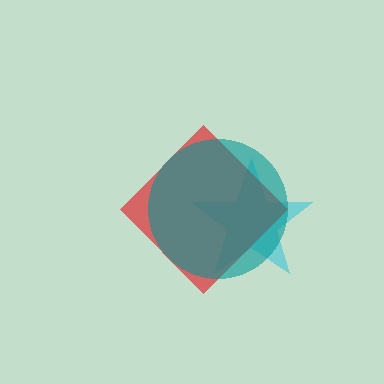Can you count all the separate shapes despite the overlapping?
Yes, there are 3 separate shapes.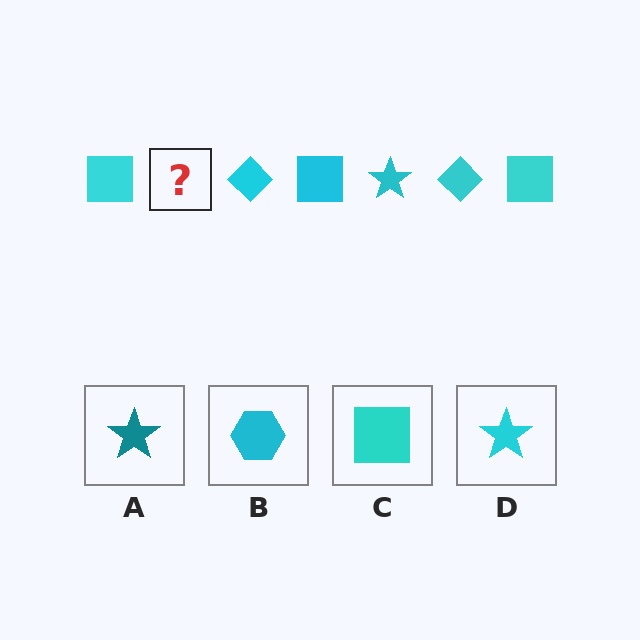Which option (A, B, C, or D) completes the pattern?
D.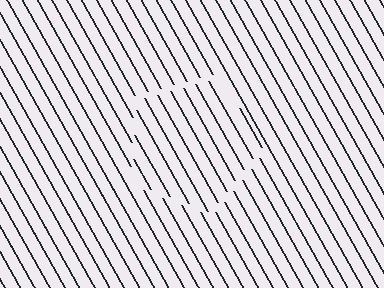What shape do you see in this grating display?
An illusory pentagon. The interior of the shape contains the same grating, shifted by half a period — the contour is defined by the phase discontinuity where line-ends from the inner and outer gratings abut.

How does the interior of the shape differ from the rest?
The interior of the shape contains the same grating, shifted by half a period — the contour is defined by the phase discontinuity where line-ends from the inner and outer gratings abut.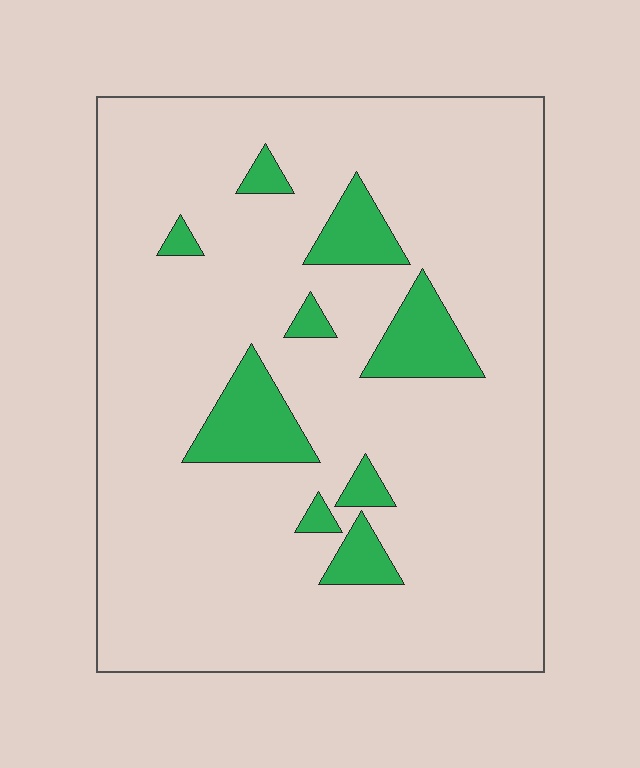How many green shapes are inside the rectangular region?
9.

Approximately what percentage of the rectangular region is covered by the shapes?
Approximately 10%.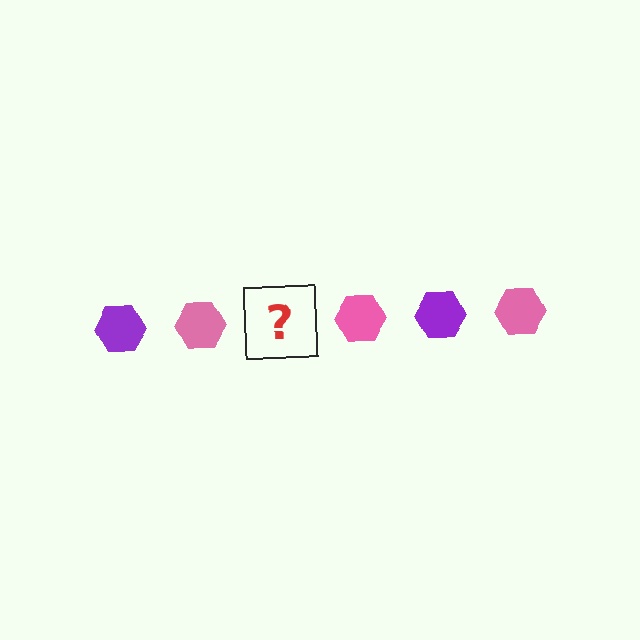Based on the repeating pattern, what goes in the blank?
The blank should be a purple hexagon.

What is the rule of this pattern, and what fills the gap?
The rule is that the pattern cycles through purple, pink hexagons. The gap should be filled with a purple hexagon.